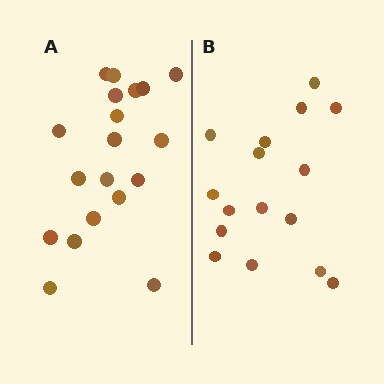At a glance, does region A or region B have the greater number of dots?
Region A (the left region) has more dots.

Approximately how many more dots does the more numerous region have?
Region A has just a few more — roughly 2 or 3 more dots than region B.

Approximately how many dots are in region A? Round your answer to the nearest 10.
About 20 dots. (The exact count is 19, which rounds to 20.)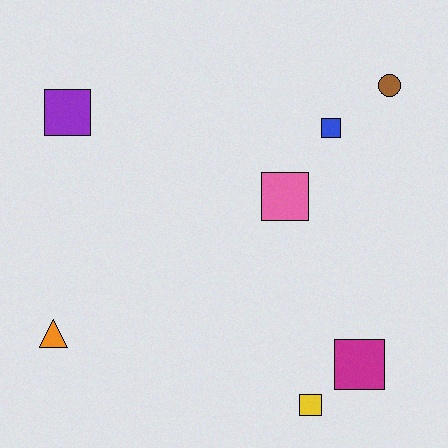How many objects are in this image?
There are 7 objects.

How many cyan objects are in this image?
There are no cyan objects.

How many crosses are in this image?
There are no crosses.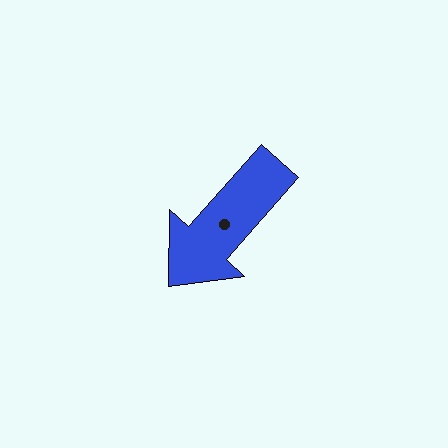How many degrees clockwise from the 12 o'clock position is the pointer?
Approximately 222 degrees.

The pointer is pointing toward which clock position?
Roughly 7 o'clock.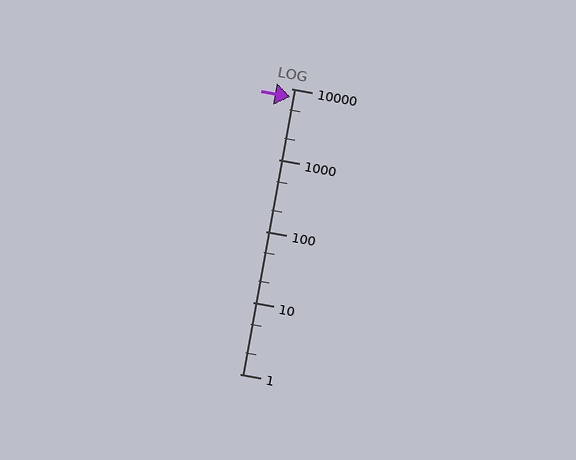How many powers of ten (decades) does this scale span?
The scale spans 4 decades, from 1 to 10000.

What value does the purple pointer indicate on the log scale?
The pointer indicates approximately 7600.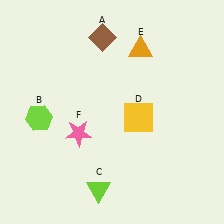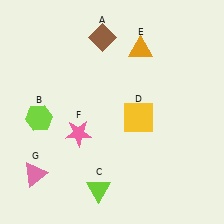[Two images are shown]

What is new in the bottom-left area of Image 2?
A pink triangle (G) was added in the bottom-left area of Image 2.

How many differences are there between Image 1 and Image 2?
There is 1 difference between the two images.